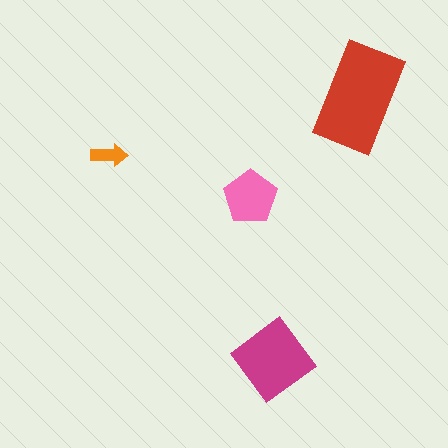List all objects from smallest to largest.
The orange arrow, the pink pentagon, the magenta diamond, the red rectangle.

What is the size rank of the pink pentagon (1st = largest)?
3rd.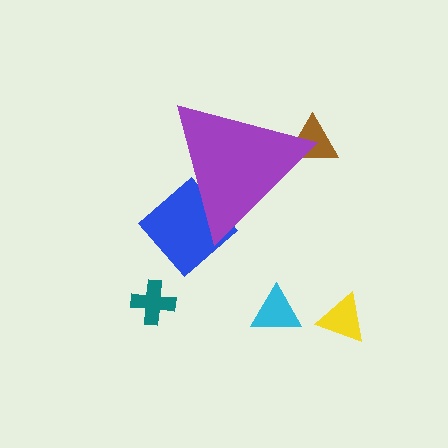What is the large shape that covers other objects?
A purple triangle.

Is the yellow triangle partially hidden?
No, the yellow triangle is fully visible.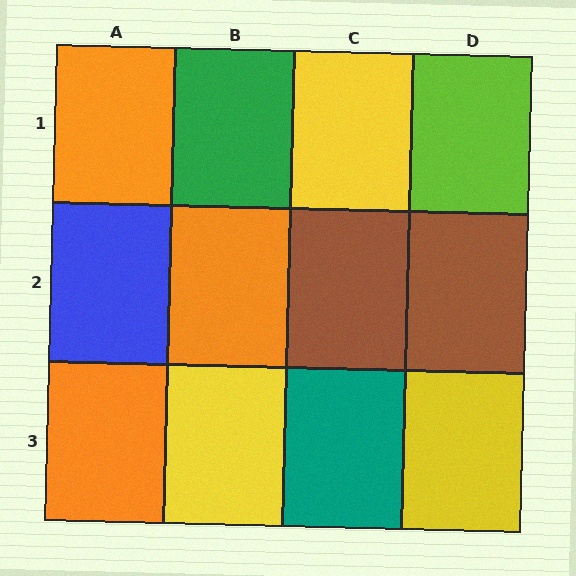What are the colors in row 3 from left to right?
Orange, yellow, teal, yellow.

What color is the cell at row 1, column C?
Yellow.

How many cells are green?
1 cell is green.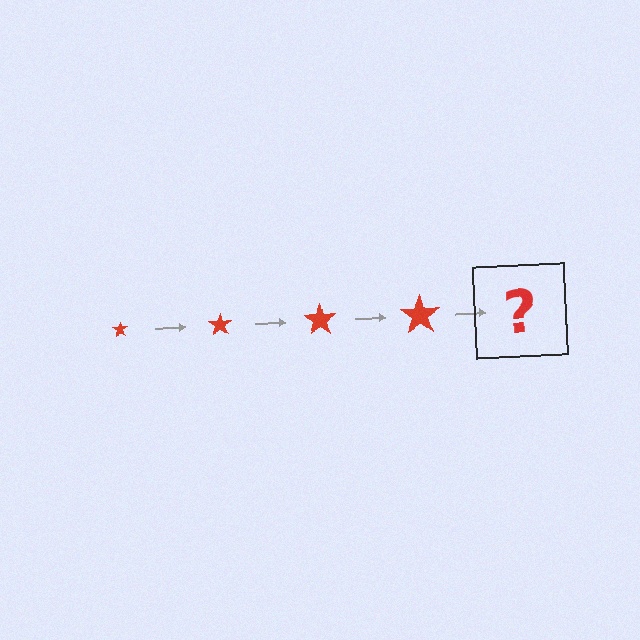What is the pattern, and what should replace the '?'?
The pattern is that the star gets progressively larger each step. The '?' should be a red star, larger than the previous one.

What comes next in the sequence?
The next element should be a red star, larger than the previous one.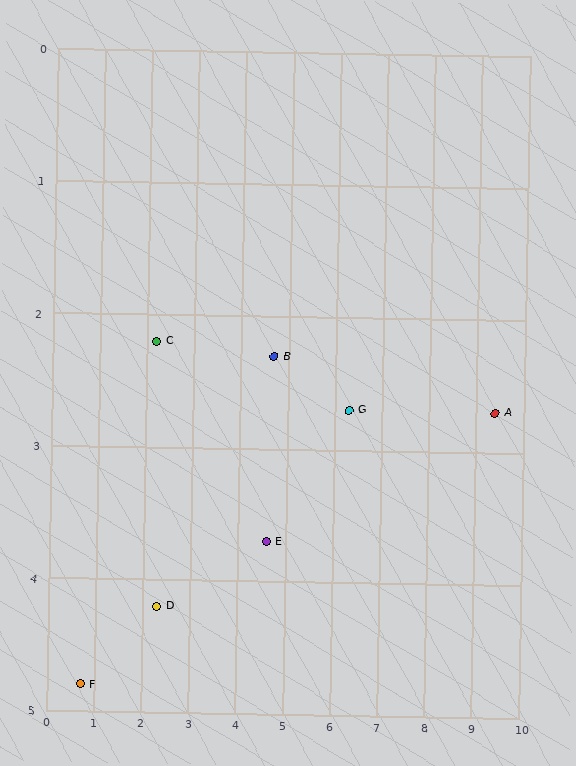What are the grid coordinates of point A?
Point A is at approximately (9.4, 2.7).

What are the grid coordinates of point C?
Point C is at approximately (2.2, 2.2).